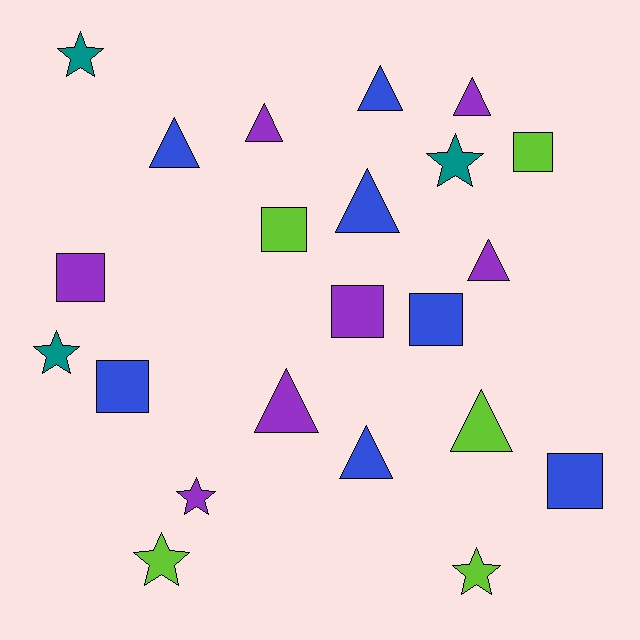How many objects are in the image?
There are 22 objects.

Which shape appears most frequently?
Triangle, with 9 objects.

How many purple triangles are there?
There are 4 purple triangles.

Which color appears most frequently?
Purple, with 7 objects.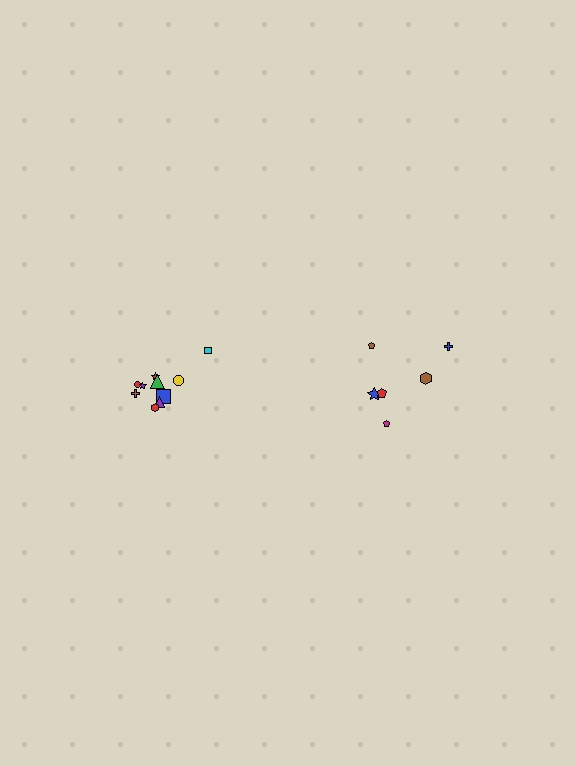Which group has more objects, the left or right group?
The left group.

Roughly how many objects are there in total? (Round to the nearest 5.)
Roughly 15 objects in total.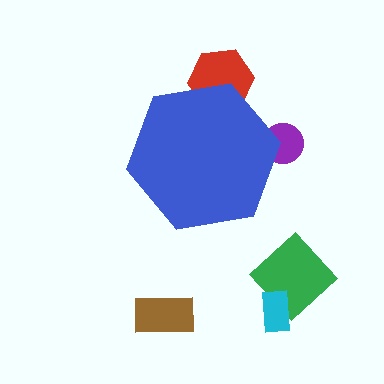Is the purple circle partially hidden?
Yes, the purple circle is partially hidden behind the blue hexagon.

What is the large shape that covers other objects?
A blue hexagon.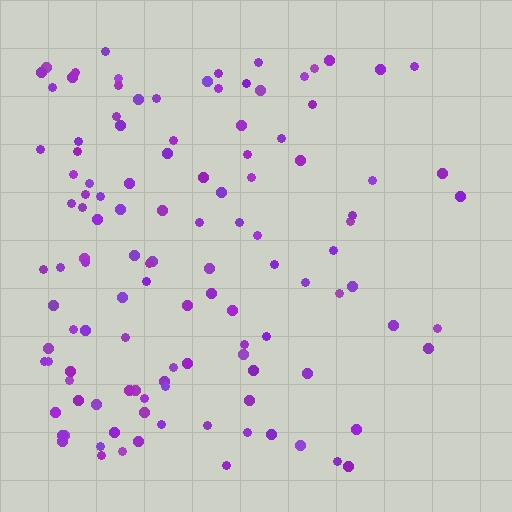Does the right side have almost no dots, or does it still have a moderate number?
Still a moderate number, just noticeably fewer than the left.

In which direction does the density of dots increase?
From right to left, with the left side densest.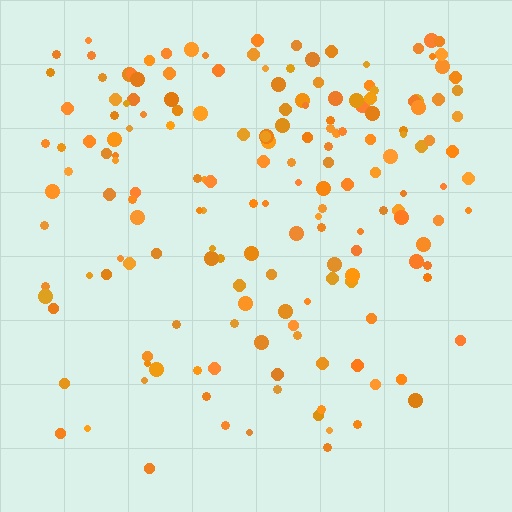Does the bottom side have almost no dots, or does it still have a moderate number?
Still a moderate number, just noticeably fewer than the top.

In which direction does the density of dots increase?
From bottom to top, with the top side densest.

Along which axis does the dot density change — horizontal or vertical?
Vertical.